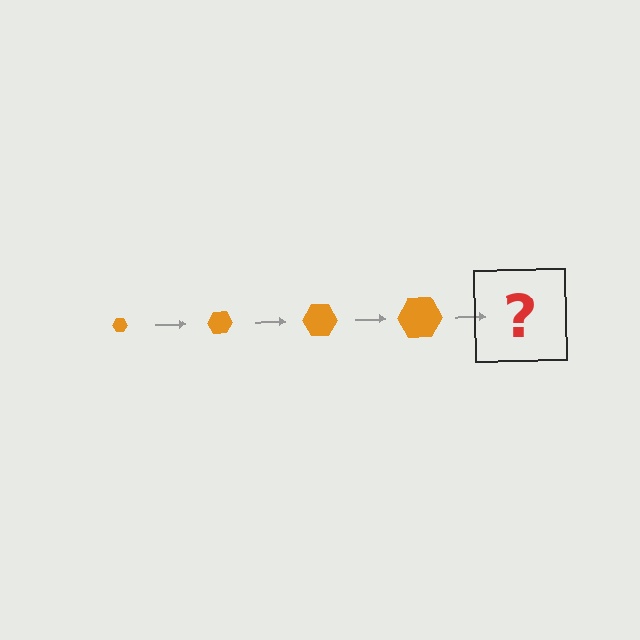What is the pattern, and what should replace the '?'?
The pattern is that the hexagon gets progressively larger each step. The '?' should be an orange hexagon, larger than the previous one.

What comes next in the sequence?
The next element should be an orange hexagon, larger than the previous one.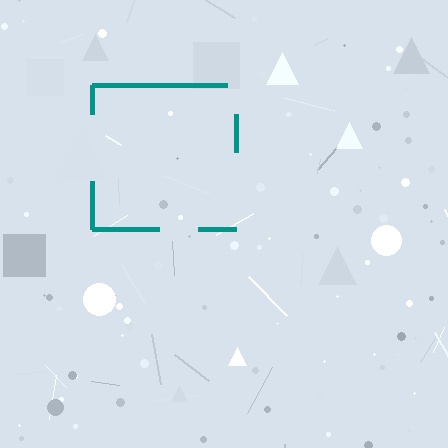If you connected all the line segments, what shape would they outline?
They would outline a square.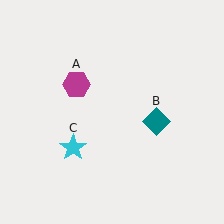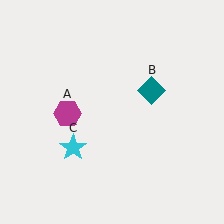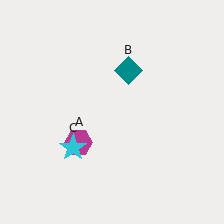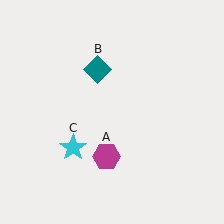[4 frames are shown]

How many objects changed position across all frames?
2 objects changed position: magenta hexagon (object A), teal diamond (object B).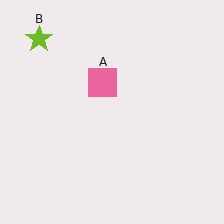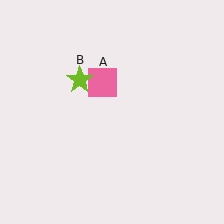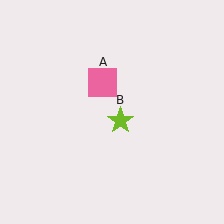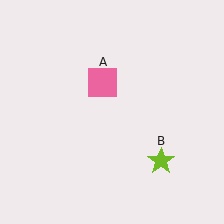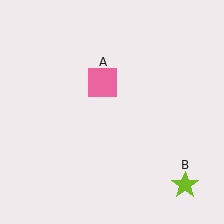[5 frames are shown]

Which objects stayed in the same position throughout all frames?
Pink square (object A) remained stationary.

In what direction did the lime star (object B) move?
The lime star (object B) moved down and to the right.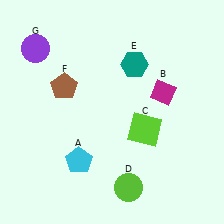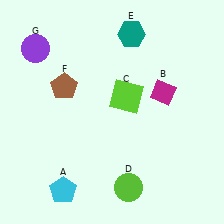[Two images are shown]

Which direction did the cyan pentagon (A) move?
The cyan pentagon (A) moved down.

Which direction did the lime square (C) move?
The lime square (C) moved up.